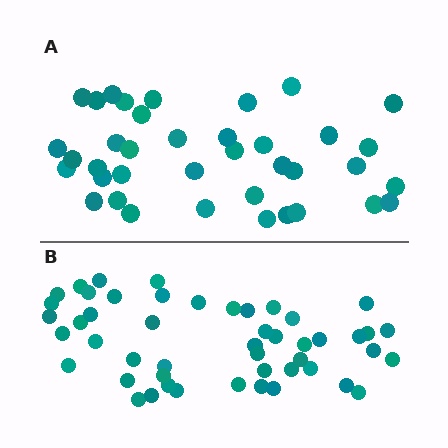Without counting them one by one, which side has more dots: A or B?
Region B (the bottom region) has more dots.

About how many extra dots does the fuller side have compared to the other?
Region B has roughly 12 or so more dots than region A.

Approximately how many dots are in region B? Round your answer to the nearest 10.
About 50 dots. (The exact count is 49, which rounds to 50.)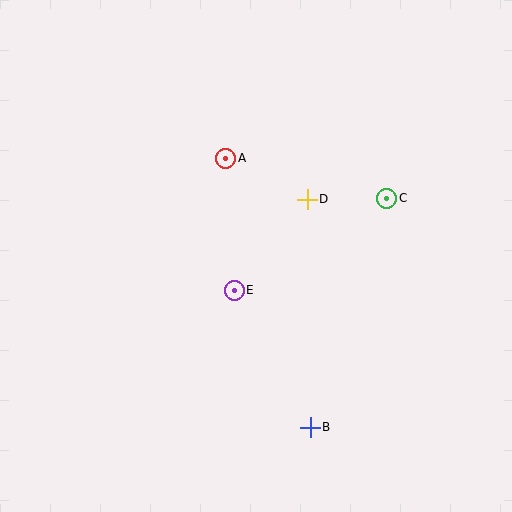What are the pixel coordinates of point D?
Point D is at (307, 199).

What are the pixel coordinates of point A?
Point A is at (226, 158).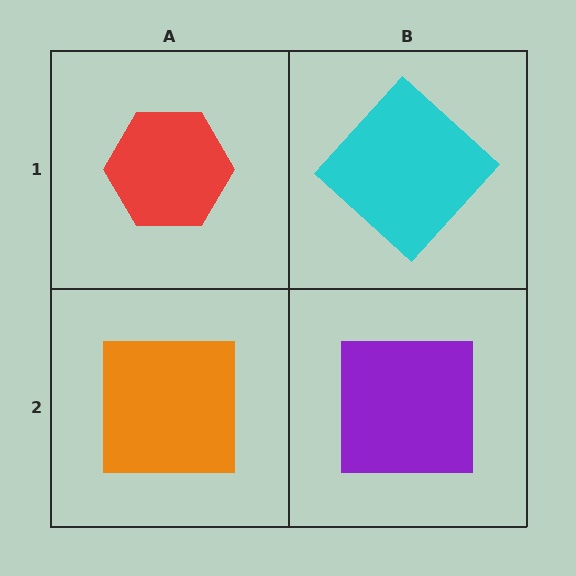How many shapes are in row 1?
2 shapes.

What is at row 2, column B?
A purple square.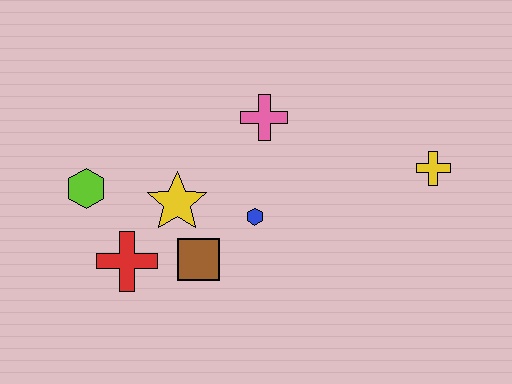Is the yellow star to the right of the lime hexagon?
Yes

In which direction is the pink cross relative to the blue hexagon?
The pink cross is above the blue hexagon.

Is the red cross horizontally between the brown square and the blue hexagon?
No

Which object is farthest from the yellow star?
The yellow cross is farthest from the yellow star.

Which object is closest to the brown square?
The yellow star is closest to the brown square.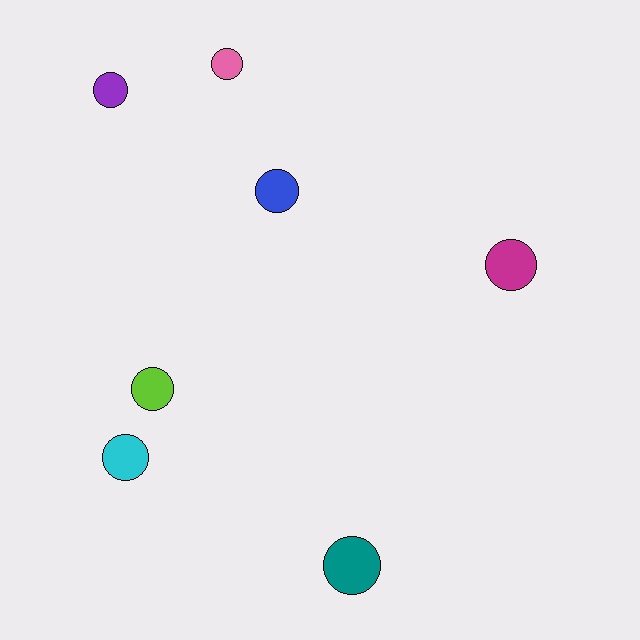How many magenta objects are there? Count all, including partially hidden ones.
There is 1 magenta object.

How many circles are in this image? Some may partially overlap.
There are 7 circles.